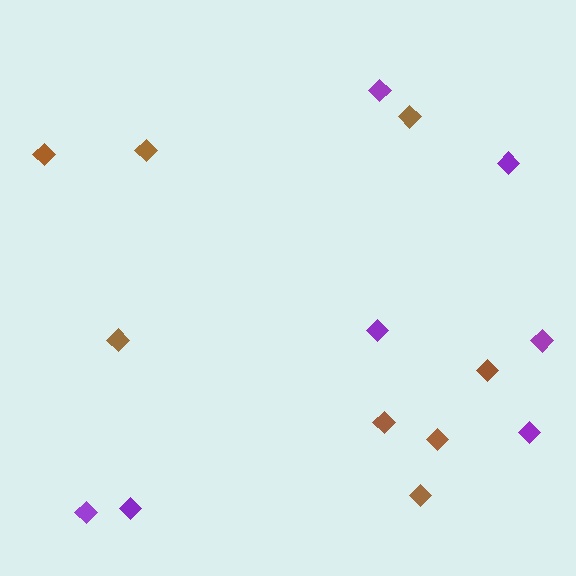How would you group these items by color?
There are 2 groups: one group of brown diamonds (8) and one group of purple diamonds (7).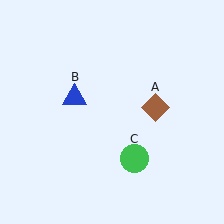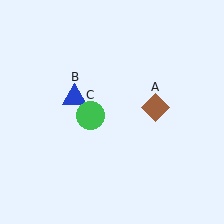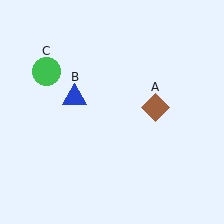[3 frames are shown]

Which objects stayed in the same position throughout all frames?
Brown diamond (object A) and blue triangle (object B) remained stationary.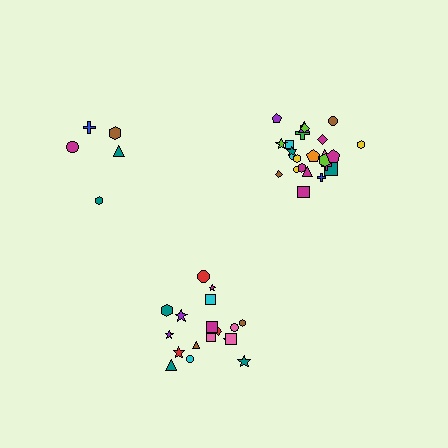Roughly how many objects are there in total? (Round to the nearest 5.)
Roughly 50 objects in total.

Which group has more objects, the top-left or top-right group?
The top-right group.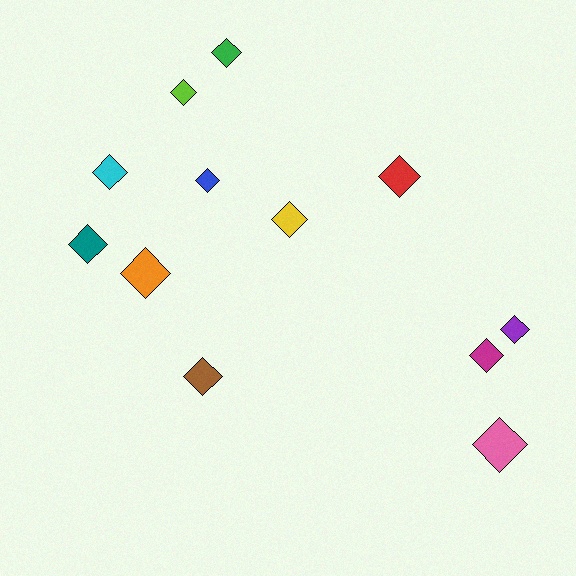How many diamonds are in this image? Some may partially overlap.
There are 12 diamonds.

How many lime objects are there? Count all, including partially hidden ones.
There is 1 lime object.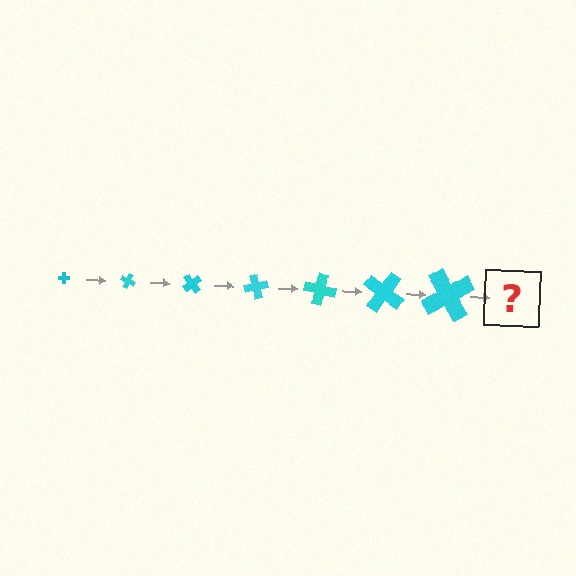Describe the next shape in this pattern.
It should be a cross, larger than the previous one and rotated 175 degrees from the start.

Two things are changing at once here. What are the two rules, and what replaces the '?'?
The two rules are that the cross grows larger each step and it rotates 25 degrees each step. The '?' should be a cross, larger than the previous one and rotated 175 degrees from the start.